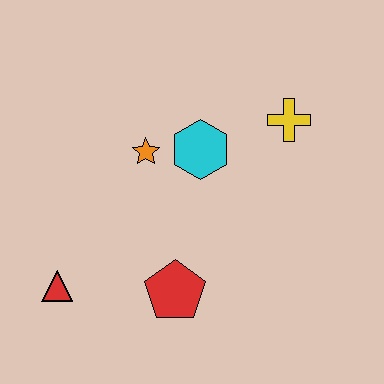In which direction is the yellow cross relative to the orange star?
The yellow cross is to the right of the orange star.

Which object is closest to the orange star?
The cyan hexagon is closest to the orange star.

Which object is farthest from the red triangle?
The yellow cross is farthest from the red triangle.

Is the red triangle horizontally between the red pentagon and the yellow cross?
No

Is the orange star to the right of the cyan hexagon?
No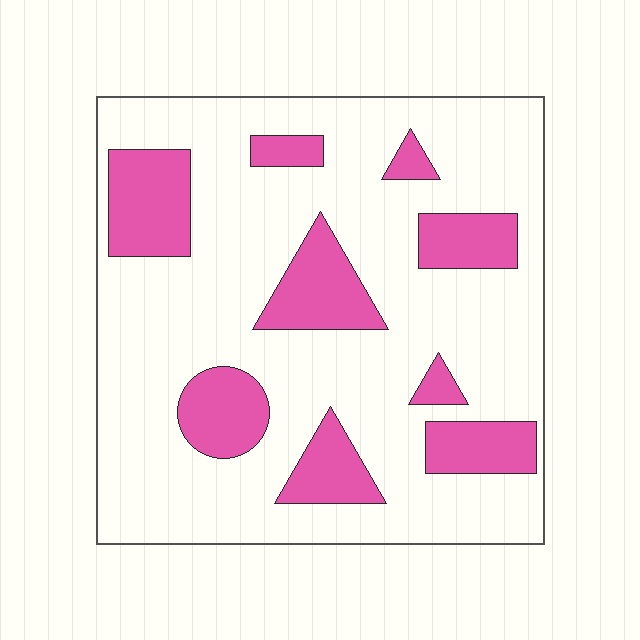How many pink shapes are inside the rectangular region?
9.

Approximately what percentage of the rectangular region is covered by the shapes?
Approximately 25%.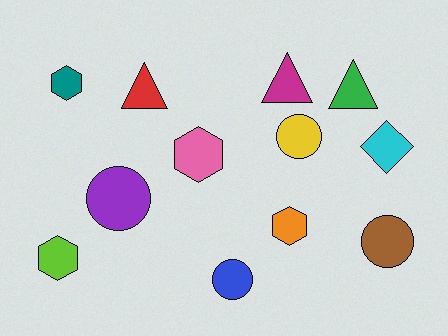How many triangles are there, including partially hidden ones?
There are 3 triangles.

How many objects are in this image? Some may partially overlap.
There are 12 objects.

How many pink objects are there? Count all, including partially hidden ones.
There is 1 pink object.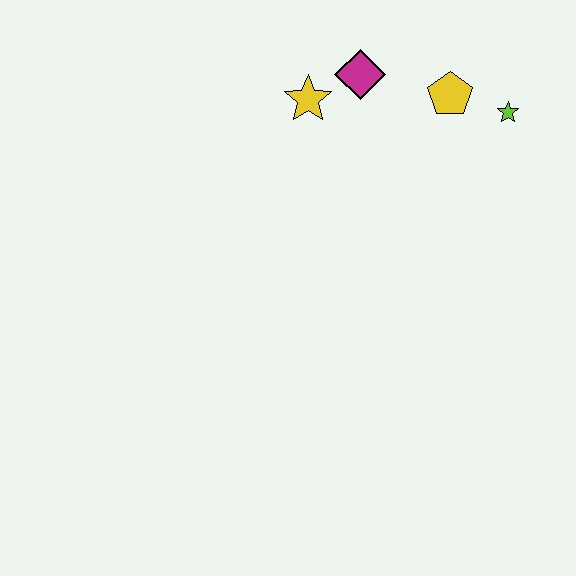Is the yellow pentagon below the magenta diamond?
Yes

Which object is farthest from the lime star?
The yellow star is farthest from the lime star.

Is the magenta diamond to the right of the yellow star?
Yes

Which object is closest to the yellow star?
The magenta diamond is closest to the yellow star.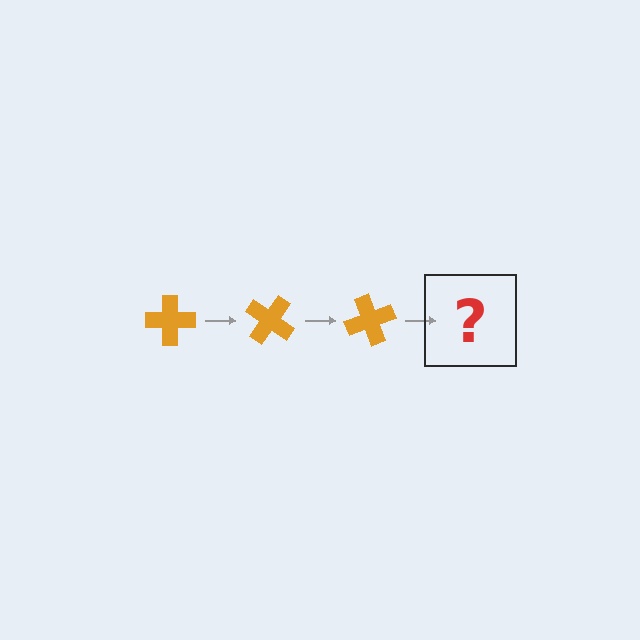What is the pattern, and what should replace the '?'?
The pattern is that the cross rotates 35 degrees each step. The '?' should be an orange cross rotated 105 degrees.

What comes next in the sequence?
The next element should be an orange cross rotated 105 degrees.